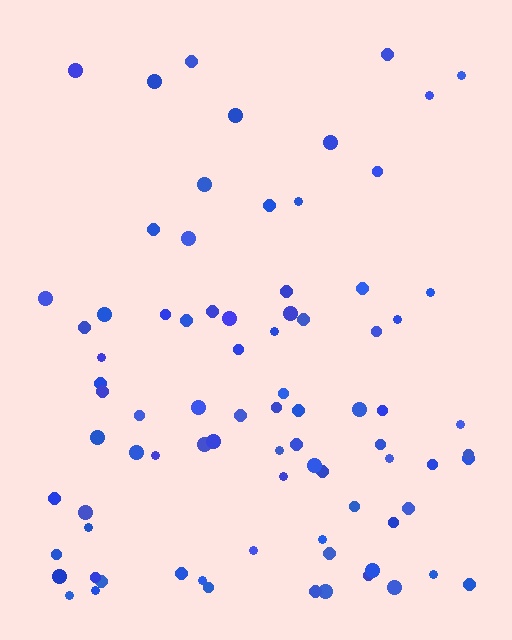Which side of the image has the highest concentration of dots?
The bottom.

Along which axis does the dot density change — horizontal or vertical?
Vertical.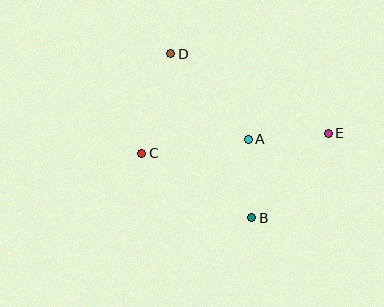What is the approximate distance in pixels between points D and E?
The distance between D and E is approximately 176 pixels.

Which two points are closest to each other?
Points A and B are closest to each other.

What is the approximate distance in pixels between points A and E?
The distance between A and E is approximately 80 pixels.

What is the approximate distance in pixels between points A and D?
The distance between A and D is approximately 115 pixels.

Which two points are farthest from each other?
Points C and E are farthest from each other.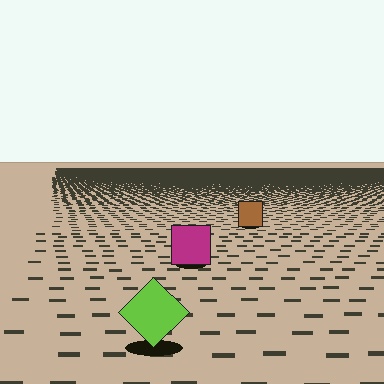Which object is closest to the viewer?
The lime diamond is closest. The texture marks near it are larger and more spread out.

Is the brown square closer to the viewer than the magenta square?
No. The magenta square is closer — you can tell from the texture gradient: the ground texture is coarser near it.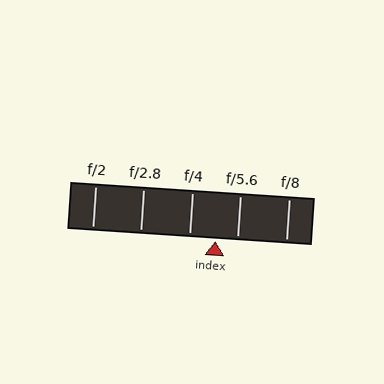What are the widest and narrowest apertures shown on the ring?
The widest aperture shown is f/2 and the narrowest is f/8.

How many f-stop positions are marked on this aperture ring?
There are 5 f-stop positions marked.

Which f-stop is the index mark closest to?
The index mark is closest to f/5.6.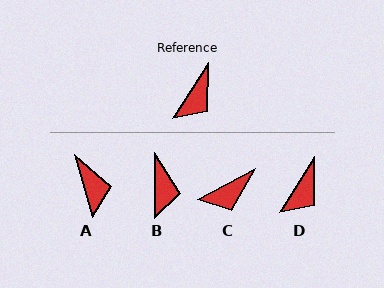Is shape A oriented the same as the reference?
No, it is off by about 49 degrees.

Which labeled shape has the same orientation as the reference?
D.